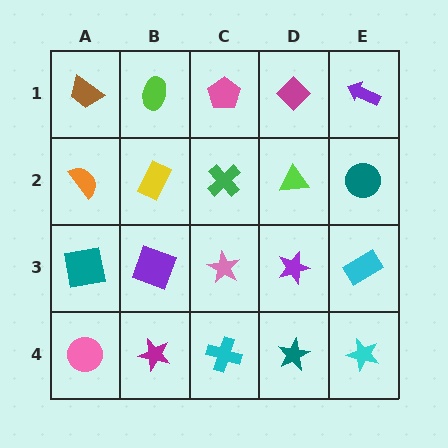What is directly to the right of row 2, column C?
A lime triangle.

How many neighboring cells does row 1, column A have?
2.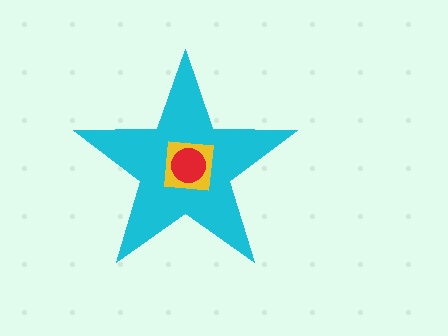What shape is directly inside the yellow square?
The red circle.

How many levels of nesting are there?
3.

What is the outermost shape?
The cyan star.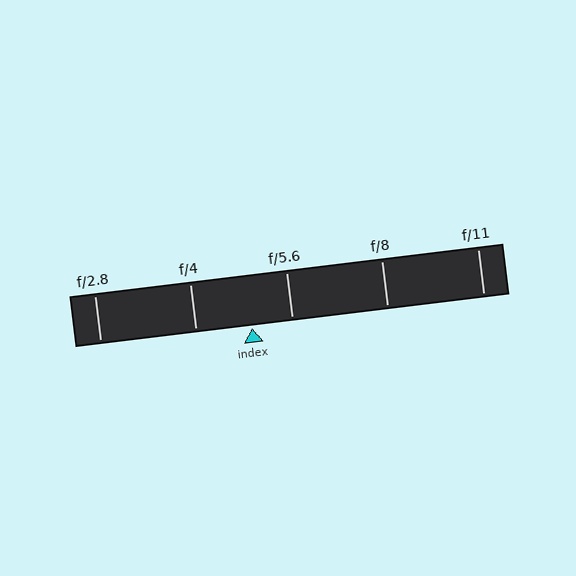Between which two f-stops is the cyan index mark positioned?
The index mark is between f/4 and f/5.6.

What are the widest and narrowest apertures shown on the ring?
The widest aperture shown is f/2.8 and the narrowest is f/11.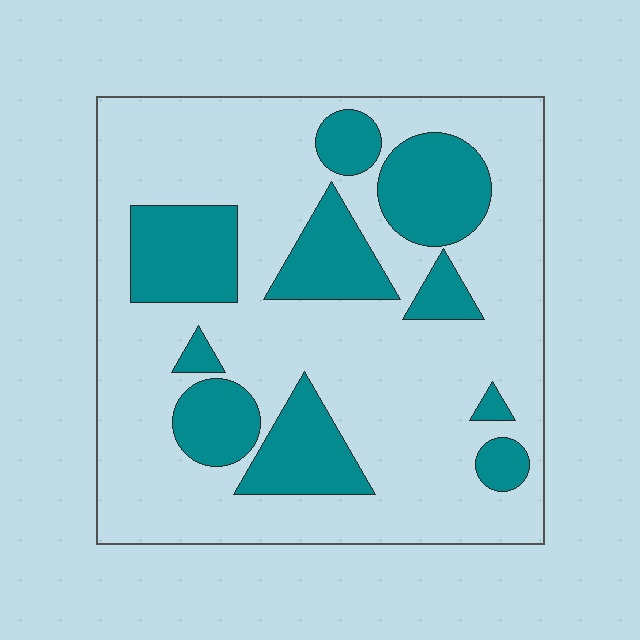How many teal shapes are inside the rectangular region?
10.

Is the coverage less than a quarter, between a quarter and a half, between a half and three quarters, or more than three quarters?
Between a quarter and a half.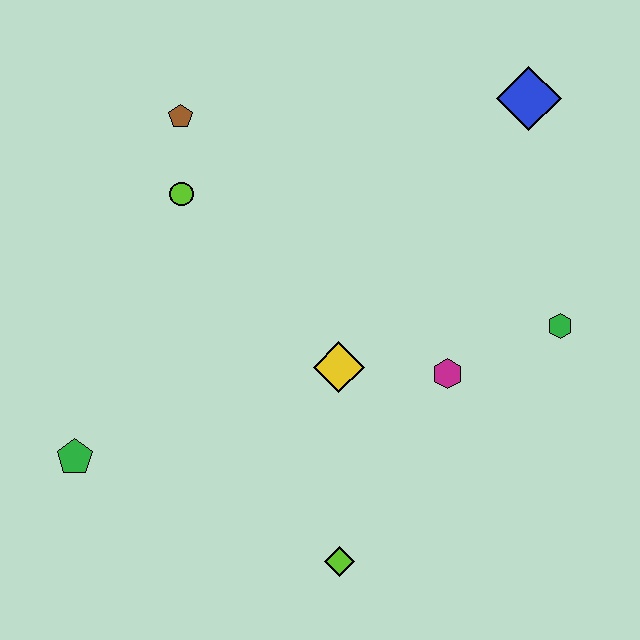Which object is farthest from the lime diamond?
The blue diamond is farthest from the lime diamond.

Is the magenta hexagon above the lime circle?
No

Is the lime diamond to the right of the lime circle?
Yes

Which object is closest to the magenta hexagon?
The yellow diamond is closest to the magenta hexagon.